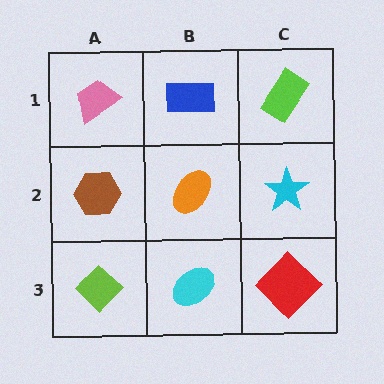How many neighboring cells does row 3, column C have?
2.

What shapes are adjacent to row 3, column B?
An orange ellipse (row 2, column B), a lime diamond (row 3, column A), a red diamond (row 3, column C).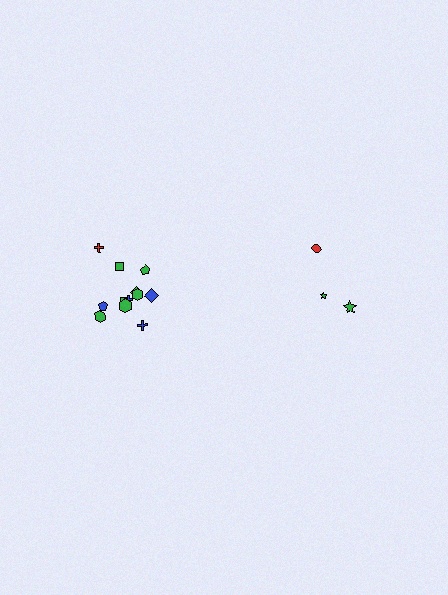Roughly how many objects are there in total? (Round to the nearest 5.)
Roughly 15 objects in total.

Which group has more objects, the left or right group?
The left group.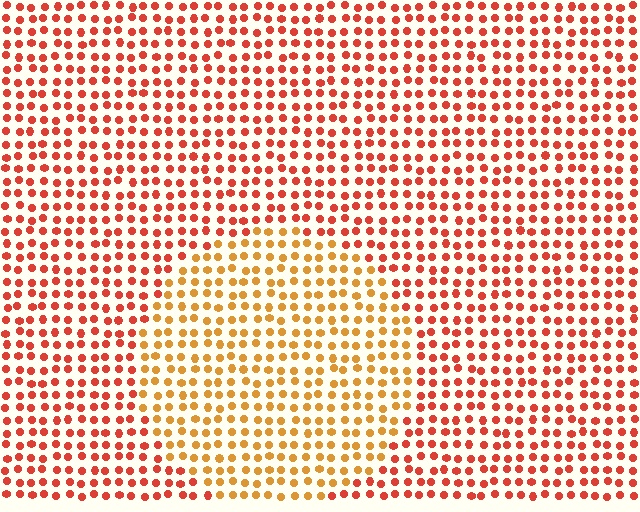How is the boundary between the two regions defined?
The boundary is defined purely by a slight shift in hue (about 32 degrees). Spacing, size, and orientation are identical on both sides.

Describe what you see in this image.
The image is filled with small red elements in a uniform arrangement. A circle-shaped region is visible where the elements are tinted to a slightly different hue, forming a subtle color boundary.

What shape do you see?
I see a circle.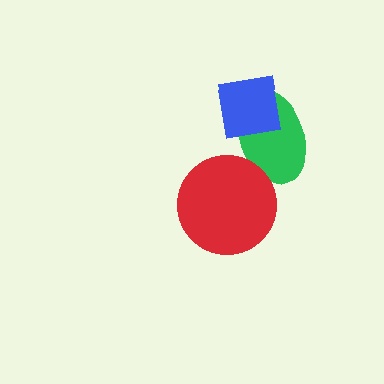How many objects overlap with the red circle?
1 object overlaps with the red circle.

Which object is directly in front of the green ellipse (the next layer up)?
The blue square is directly in front of the green ellipse.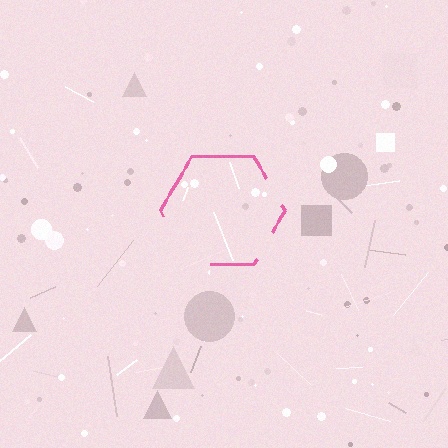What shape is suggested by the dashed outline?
The dashed outline suggests a hexagon.